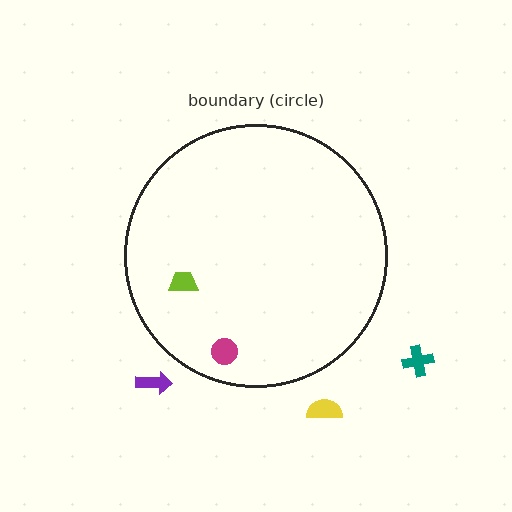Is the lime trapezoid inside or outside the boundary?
Inside.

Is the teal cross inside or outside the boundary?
Outside.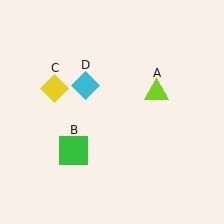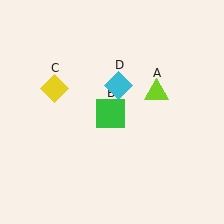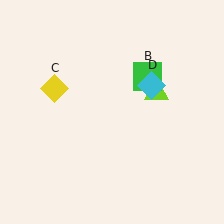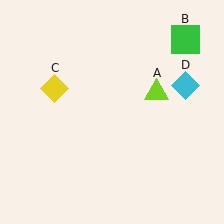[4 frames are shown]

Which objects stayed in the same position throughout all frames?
Lime triangle (object A) and yellow diamond (object C) remained stationary.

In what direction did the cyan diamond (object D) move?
The cyan diamond (object D) moved right.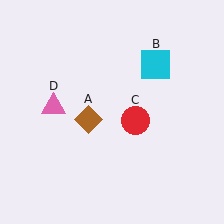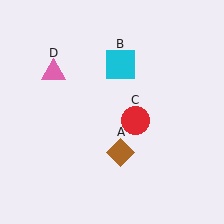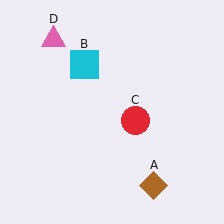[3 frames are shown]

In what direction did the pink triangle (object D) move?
The pink triangle (object D) moved up.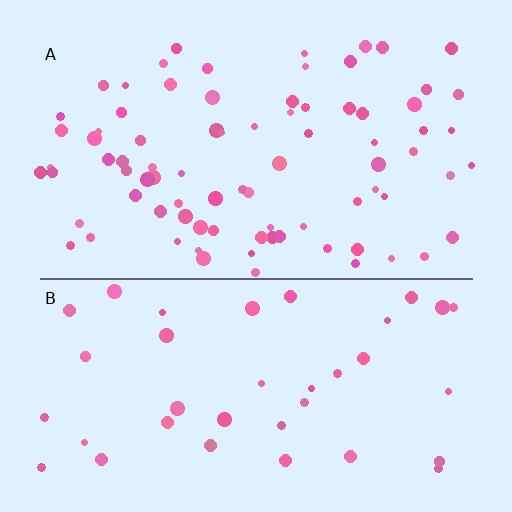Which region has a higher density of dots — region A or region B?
A (the top).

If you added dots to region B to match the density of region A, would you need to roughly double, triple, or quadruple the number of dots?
Approximately double.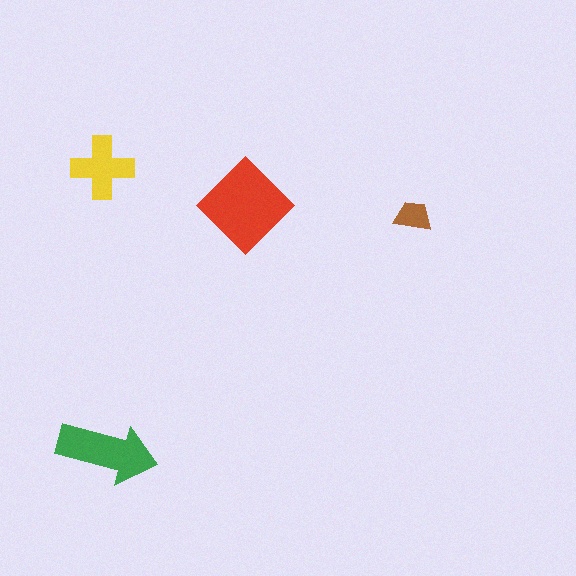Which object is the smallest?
The brown trapezoid.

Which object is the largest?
The red diamond.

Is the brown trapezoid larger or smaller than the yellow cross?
Smaller.